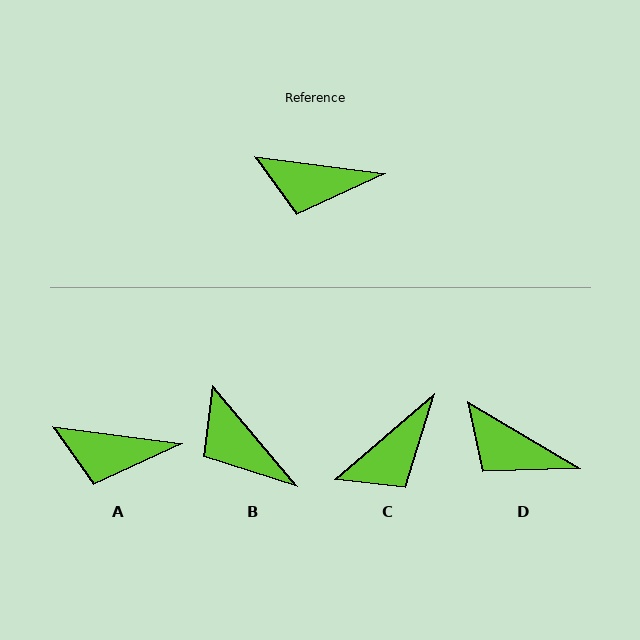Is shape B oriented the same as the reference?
No, it is off by about 43 degrees.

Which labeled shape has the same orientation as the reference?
A.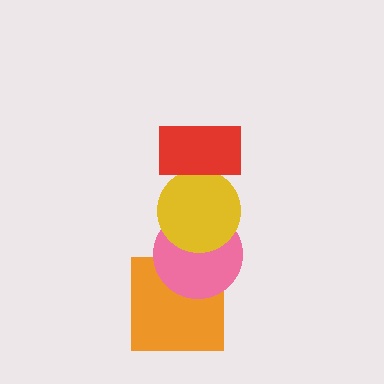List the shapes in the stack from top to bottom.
From top to bottom: the red rectangle, the yellow circle, the pink circle, the orange square.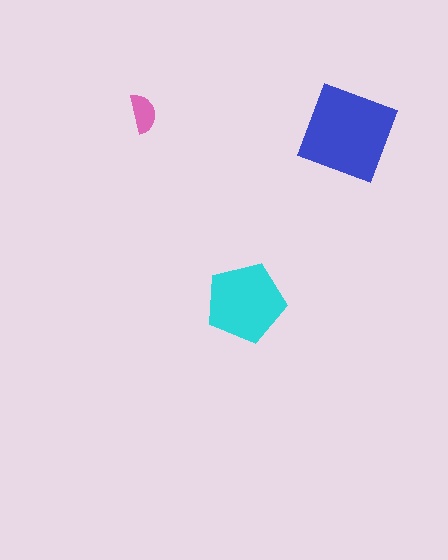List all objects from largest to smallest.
The blue diamond, the cyan pentagon, the pink semicircle.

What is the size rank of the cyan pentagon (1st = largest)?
2nd.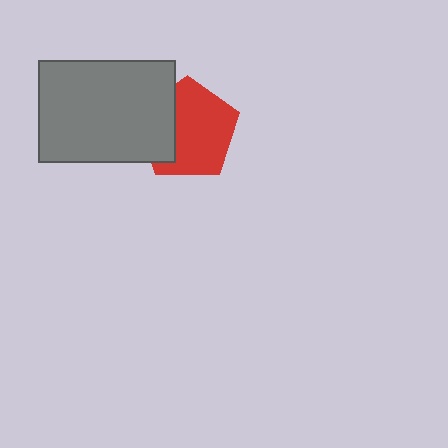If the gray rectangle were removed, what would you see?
You would see the complete red pentagon.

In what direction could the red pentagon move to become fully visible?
The red pentagon could move right. That would shift it out from behind the gray rectangle entirely.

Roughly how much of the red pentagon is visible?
Most of it is visible (roughly 69%).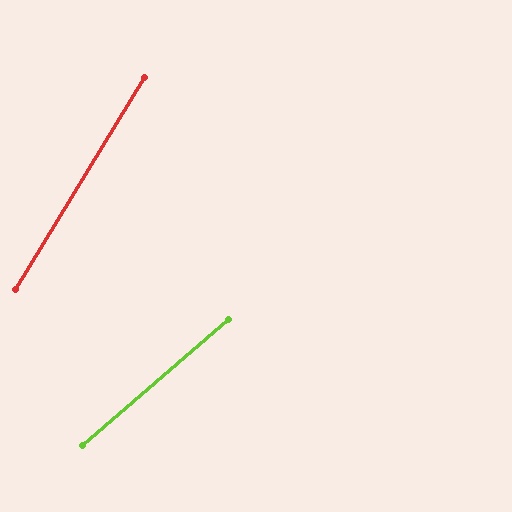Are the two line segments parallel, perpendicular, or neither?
Neither parallel nor perpendicular — they differ by about 18°.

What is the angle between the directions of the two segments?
Approximately 18 degrees.